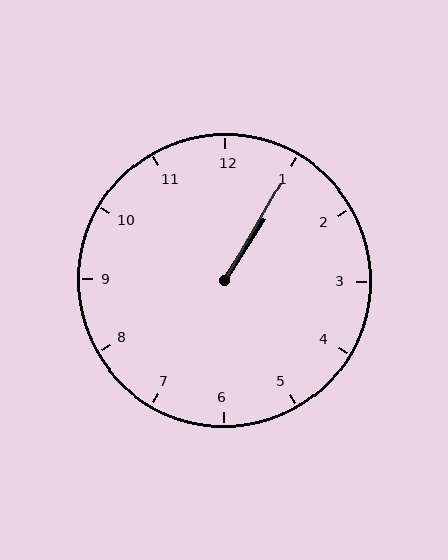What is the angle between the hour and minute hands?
Approximately 2 degrees.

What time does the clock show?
1:05.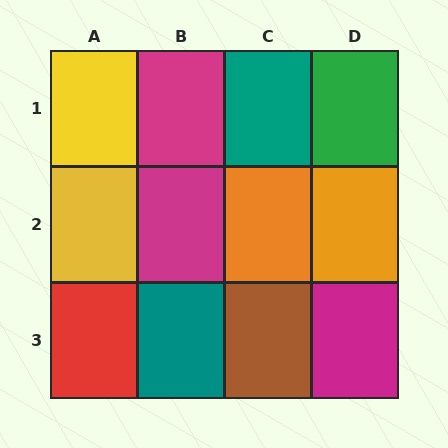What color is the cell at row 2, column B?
Magenta.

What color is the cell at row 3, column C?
Brown.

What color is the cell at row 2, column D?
Orange.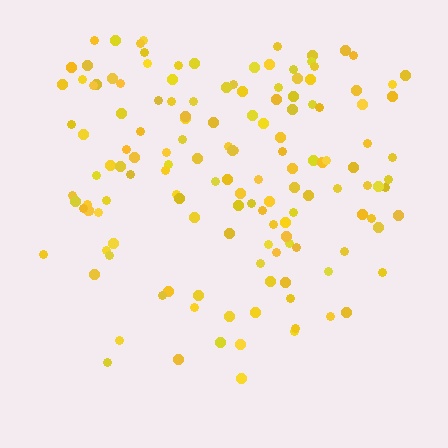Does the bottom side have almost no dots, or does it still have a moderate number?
Still a moderate number, just noticeably fewer than the top.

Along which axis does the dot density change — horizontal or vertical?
Vertical.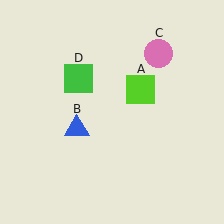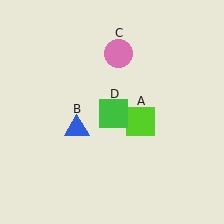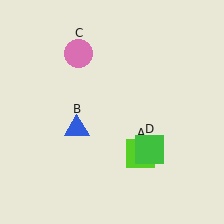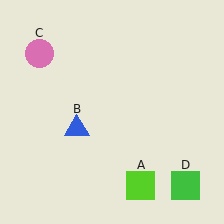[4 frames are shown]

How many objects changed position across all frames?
3 objects changed position: lime square (object A), pink circle (object C), green square (object D).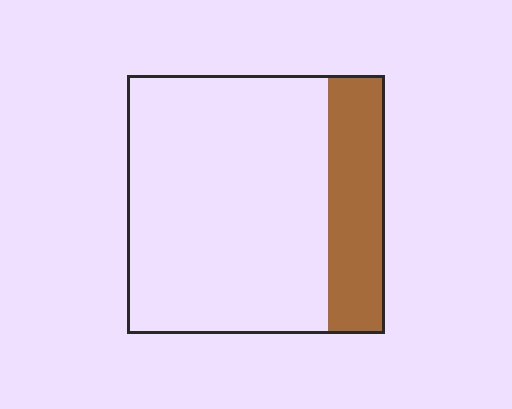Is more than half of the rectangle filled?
No.